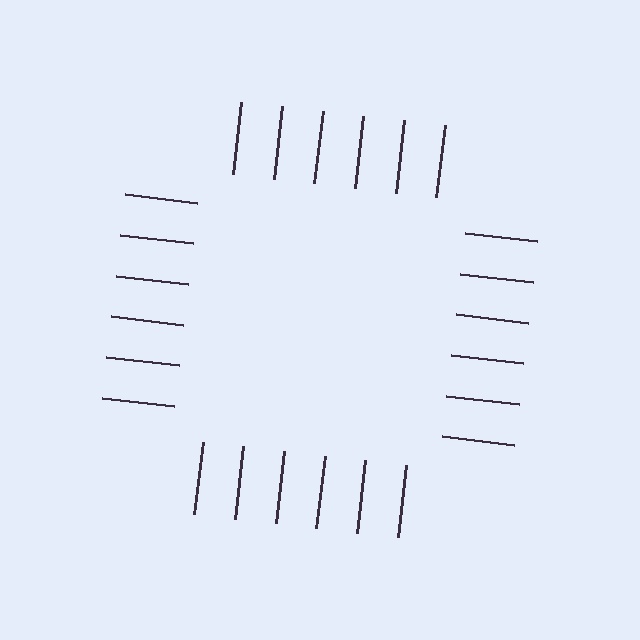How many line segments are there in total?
24 — 6 along each of the 4 edges.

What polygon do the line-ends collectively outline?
An illusory square — the line segments terminate on its edges but no continuous stroke is drawn.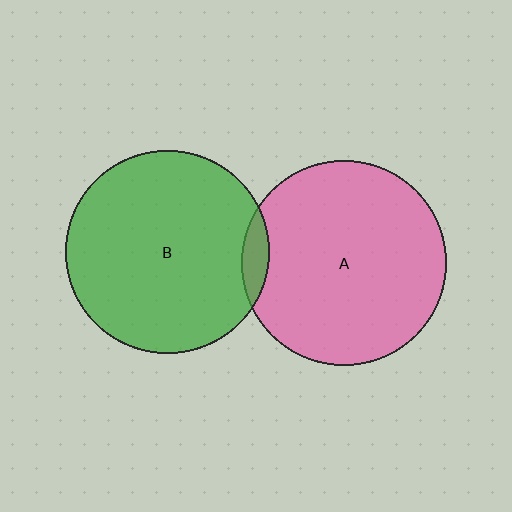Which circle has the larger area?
Circle A (pink).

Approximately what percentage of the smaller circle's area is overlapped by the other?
Approximately 5%.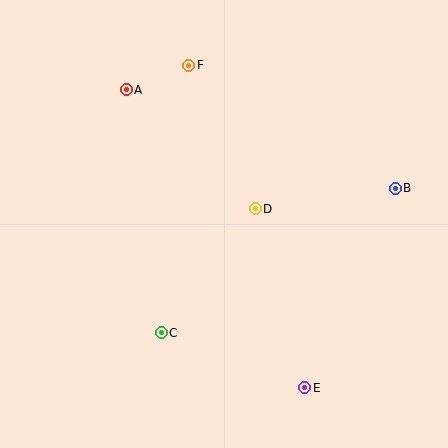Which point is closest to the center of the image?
Point D at (255, 209) is closest to the center.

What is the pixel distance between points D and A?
The distance between D and A is 176 pixels.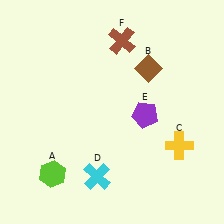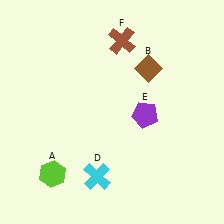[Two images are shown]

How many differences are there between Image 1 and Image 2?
There is 1 difference between the two images.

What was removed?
The yellow cross (C) was removed in Image 2.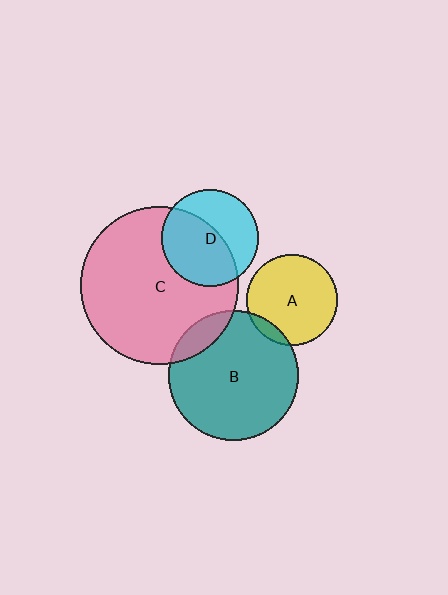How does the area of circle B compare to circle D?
Approximately 1.8 times.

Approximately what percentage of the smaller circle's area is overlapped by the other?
Approximately 10%.